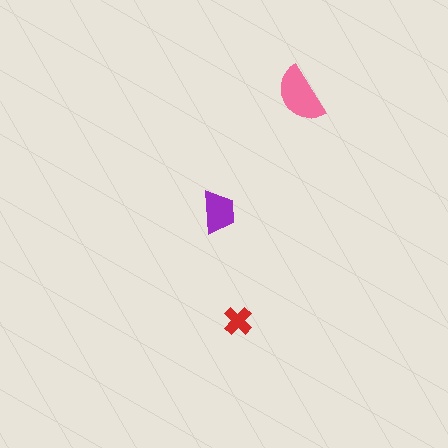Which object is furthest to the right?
The pink semicircle is rightmost.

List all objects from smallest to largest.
The red cross, the purple trapezoid, the pink semicircle.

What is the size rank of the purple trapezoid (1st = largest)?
2nd.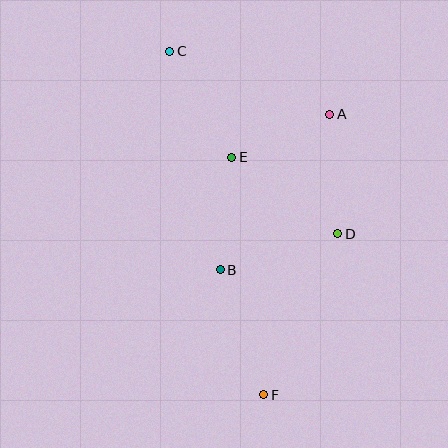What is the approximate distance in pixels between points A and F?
The distance between A and F is approximately 288 pixels.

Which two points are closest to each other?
Points A and E are closest to each other.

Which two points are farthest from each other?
Points C and F are farthest from each other.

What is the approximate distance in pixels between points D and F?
The distance between D and F is approximately 177 pixels.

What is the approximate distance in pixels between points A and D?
The distance between A and D is approximately 120 pixels.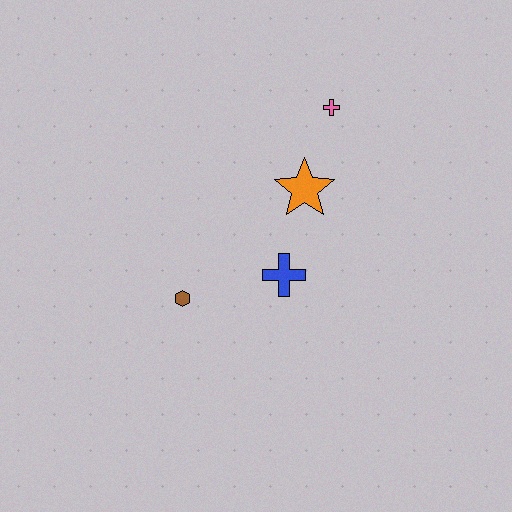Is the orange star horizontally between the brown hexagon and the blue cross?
No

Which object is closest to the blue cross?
The orange star is closest to the blue cross.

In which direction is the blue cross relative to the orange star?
The blue cross is below the orange star.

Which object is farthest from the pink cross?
The brown hexagon is farthest from the pink cross.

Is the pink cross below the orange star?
No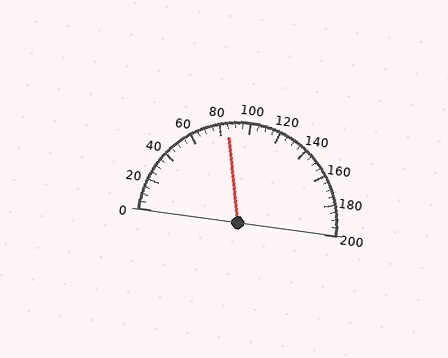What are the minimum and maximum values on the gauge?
The gauge ranges from 0 to 200.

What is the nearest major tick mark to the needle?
The nearest major tick mark is 80.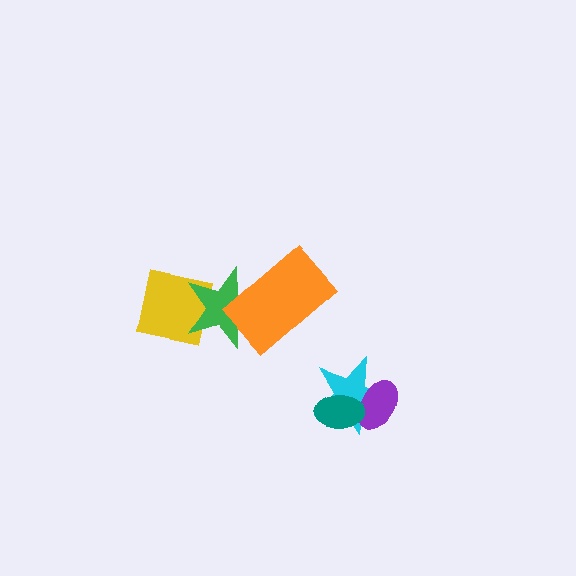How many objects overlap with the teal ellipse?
2 objects overlap with the teal ellipse.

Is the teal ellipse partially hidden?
No, no other shape covers it.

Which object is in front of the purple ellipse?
The teal ellipse is in front of the purple ellipse.